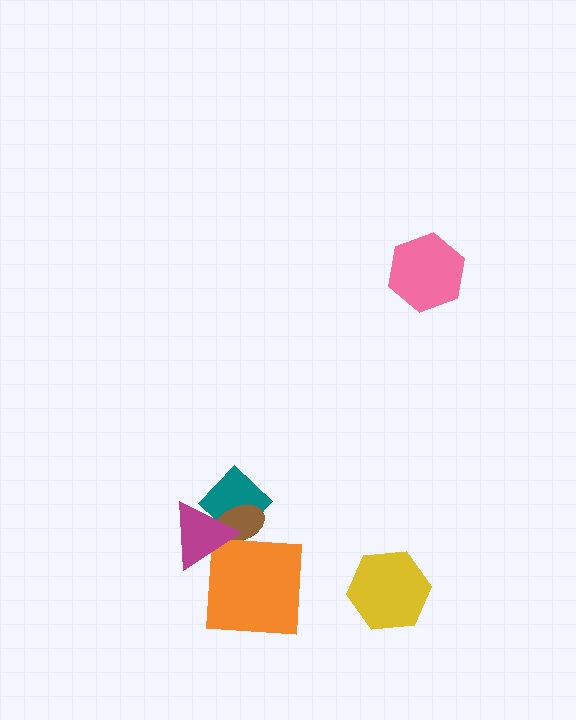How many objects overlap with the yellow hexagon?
0 objects overlap with the yellow hexagon.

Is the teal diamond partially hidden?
Yes, it is partially covered by another shape.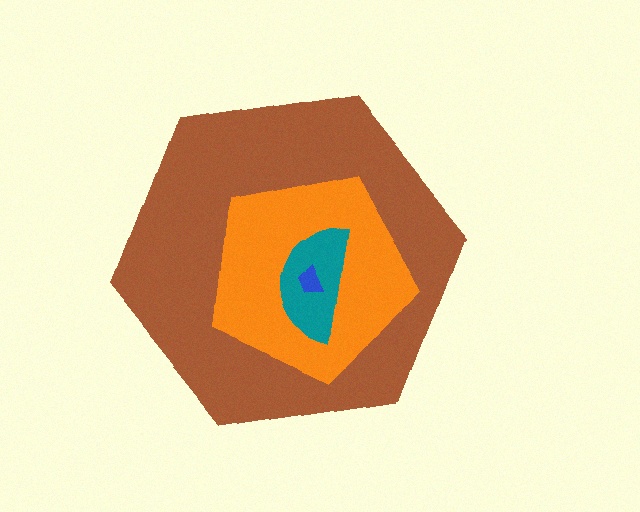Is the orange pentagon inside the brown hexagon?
Yes.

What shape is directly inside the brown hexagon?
The orange pentagon.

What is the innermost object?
The blue trapezoid.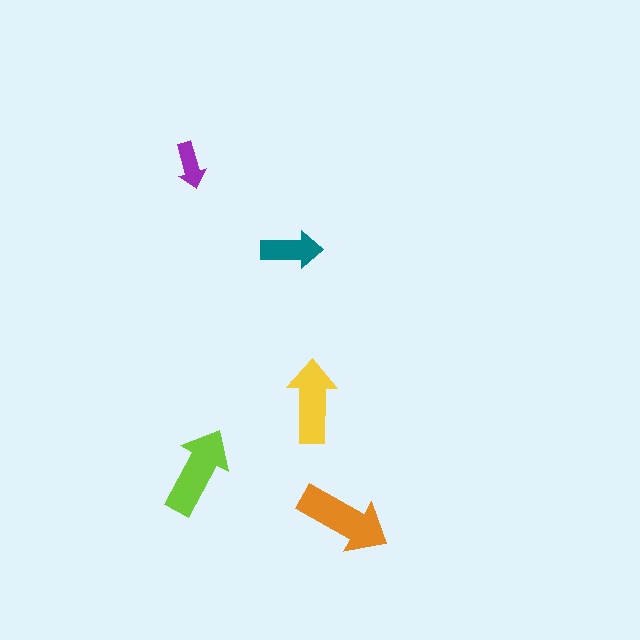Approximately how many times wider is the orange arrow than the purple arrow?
About 2 times wider.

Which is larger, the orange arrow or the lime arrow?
The orange one.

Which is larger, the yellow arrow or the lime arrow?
The lime one.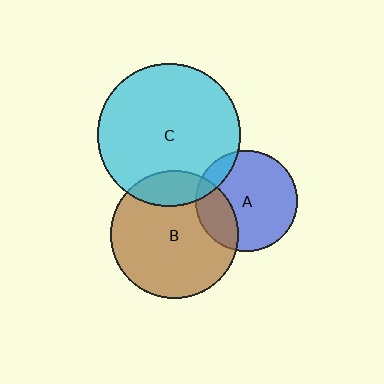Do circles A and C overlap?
Yes.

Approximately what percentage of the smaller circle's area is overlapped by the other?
Approximately 10%.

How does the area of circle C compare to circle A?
Approximately 2.0 times.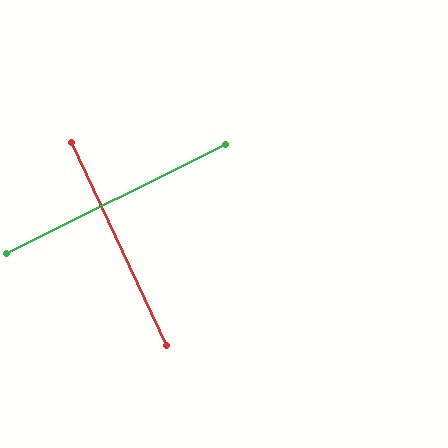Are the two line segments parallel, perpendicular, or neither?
Perpendicular — they meet at approximately 89°.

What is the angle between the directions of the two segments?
Approximately 89 degrees.